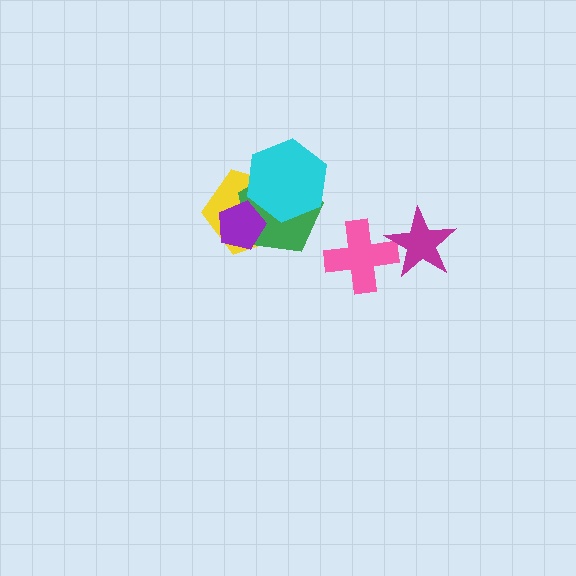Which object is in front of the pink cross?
The magenta star is in front of the pink cross.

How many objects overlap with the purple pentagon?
2 objects overlap with the purple pentagon.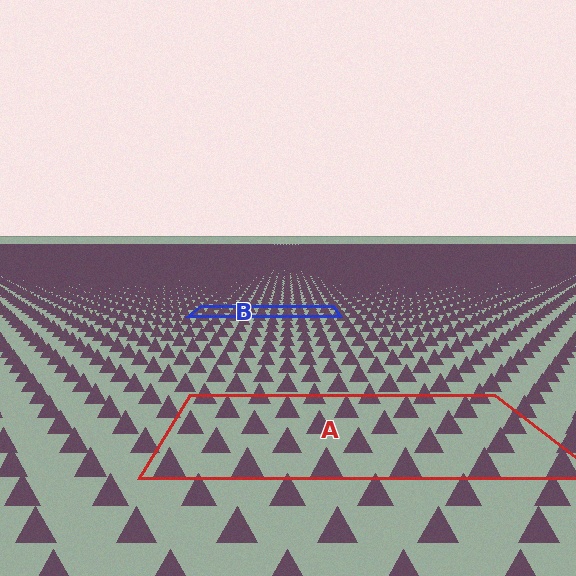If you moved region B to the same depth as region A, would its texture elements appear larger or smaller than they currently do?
They would appear larger. At a closer depth, the same texture elements are projected at a bigger on-screen size.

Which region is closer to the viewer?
Region A is closer. The texture elements there are larger and more spread out.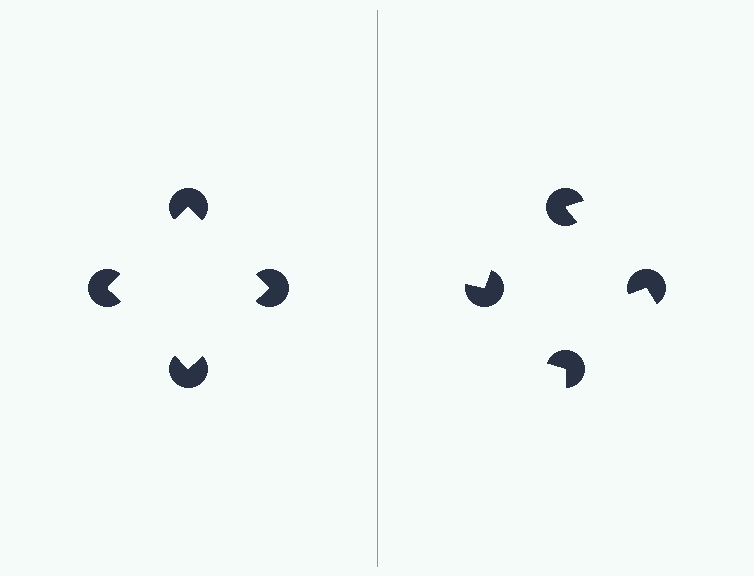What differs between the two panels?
The pac-man discs are positioned identically on both sides; only the wedge orientations differ. On the left they align to a square; on the right they are misaligned.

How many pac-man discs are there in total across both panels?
8 — 4 on each side.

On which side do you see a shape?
An illusory square appears on the left side. On the right side the wedge cuts are rotated, so no coherent shape forms.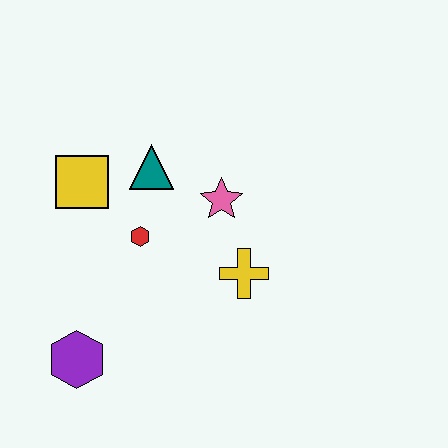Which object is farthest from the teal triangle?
The purple hexagon is farthest from the teal triangle.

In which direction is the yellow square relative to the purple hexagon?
The yellow square is above the purple hexagon.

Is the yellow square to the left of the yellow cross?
Yes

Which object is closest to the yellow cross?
The pink star is closest to the yellow cross.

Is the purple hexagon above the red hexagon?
No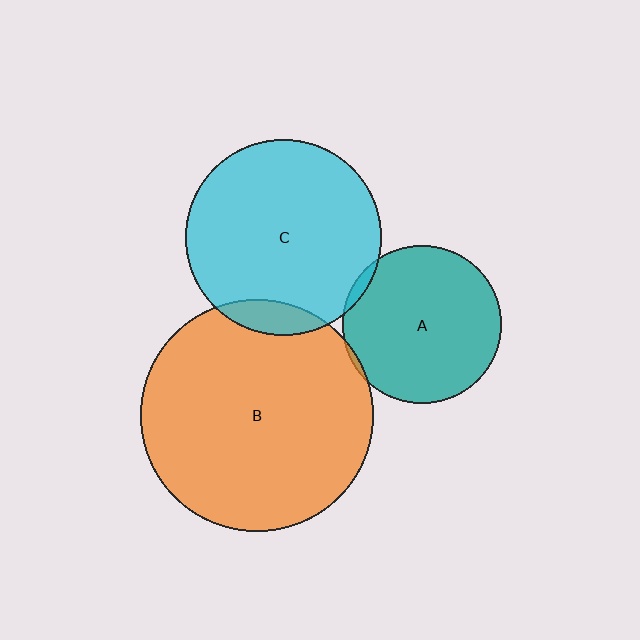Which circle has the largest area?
Circle B (orange).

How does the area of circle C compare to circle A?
Approximately 1.5 times.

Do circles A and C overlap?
Yes.